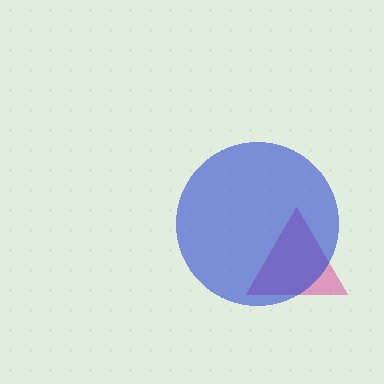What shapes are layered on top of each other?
The layered shapes are: a magenta triangle, a blue circle.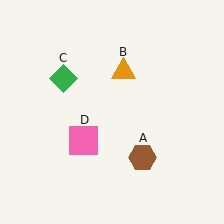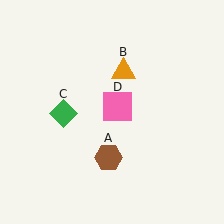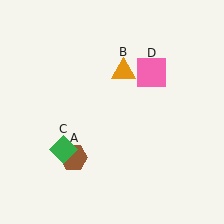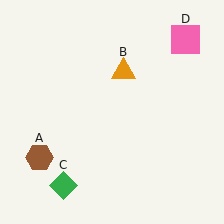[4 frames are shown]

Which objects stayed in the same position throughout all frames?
Orange triangle (object B) remained stationary.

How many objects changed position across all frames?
3 objects changed position: brown hexagon (object A), green diamond (object C), pink square (object D).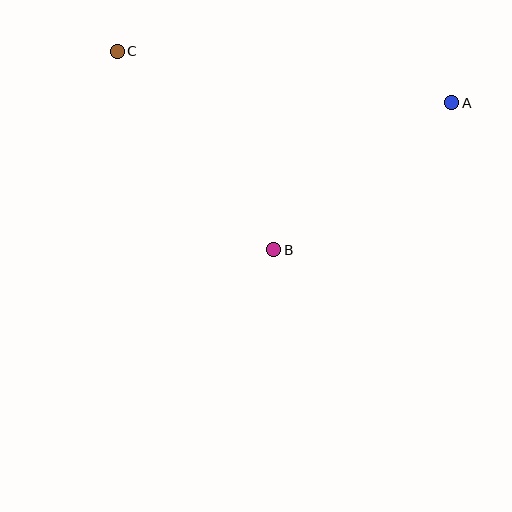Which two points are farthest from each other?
Points A and C are farthest from each other.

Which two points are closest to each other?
Points A and B are closest to each other.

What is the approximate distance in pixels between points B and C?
The distance between B and C is approximately 253 pixels.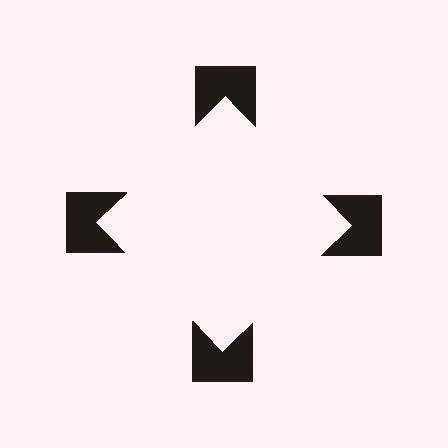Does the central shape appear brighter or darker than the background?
It typically appears slightly brighter than the background, even though no actual brightness change is drawn.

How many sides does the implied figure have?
4 sides.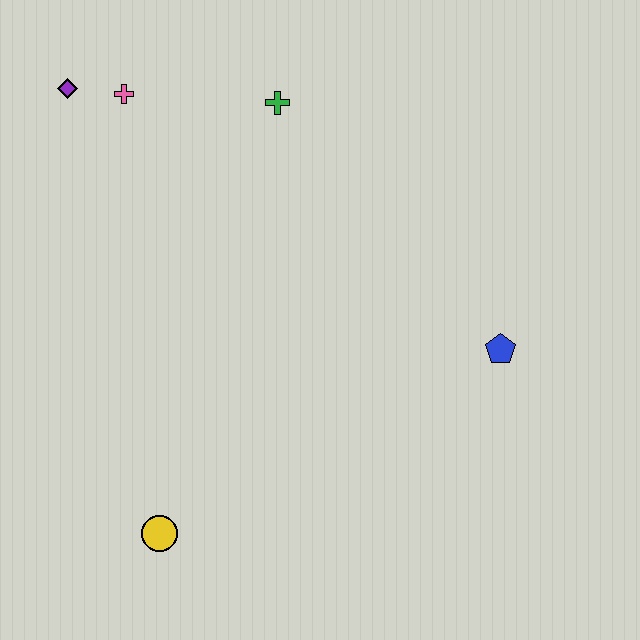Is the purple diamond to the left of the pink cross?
Yes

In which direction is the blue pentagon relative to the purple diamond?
The blue pentagon is to the right of the purple diamond.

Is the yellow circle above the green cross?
No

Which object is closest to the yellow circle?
The blue pentagon is closest to the yellow circle.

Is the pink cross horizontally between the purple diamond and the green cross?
Yes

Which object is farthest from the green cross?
The yellow circle is farthest from the green cross.